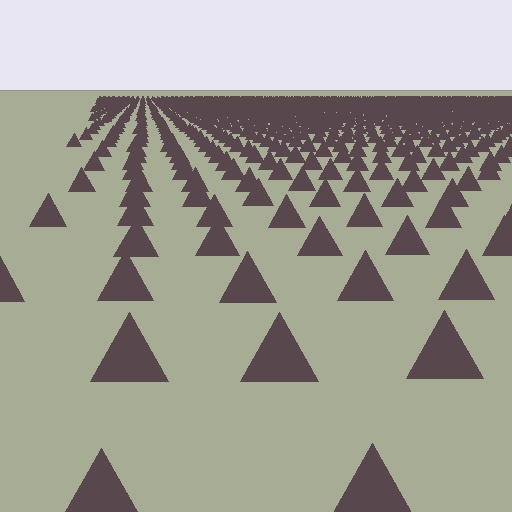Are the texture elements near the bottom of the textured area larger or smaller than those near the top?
Larger. Near the bottom, elements are closer to the viewer and appear at a bigger on-screen size.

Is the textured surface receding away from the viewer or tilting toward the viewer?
The surface is receding away from the viewer. Texture elements get smaller and denser toward the top.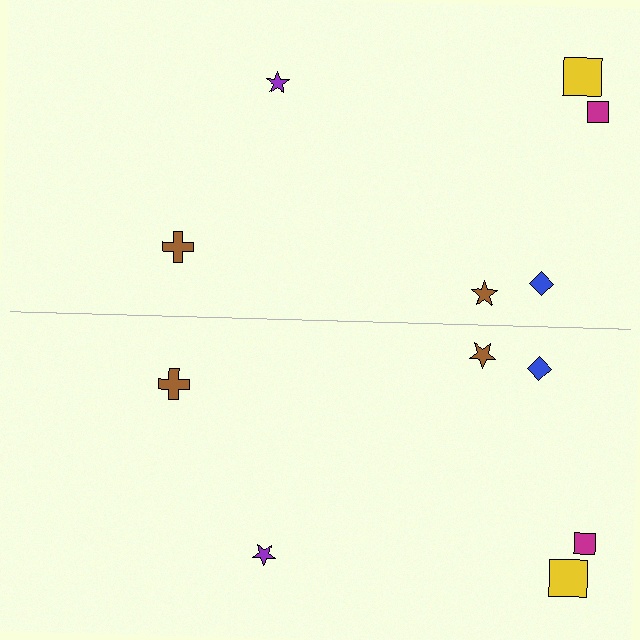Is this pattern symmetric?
Yes, this pattern has bilateral (reflection) symmetry.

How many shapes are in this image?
There are 12 shapes in this image.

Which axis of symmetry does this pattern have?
The pattern has a horizontal axis of symmetry running through the center of the image.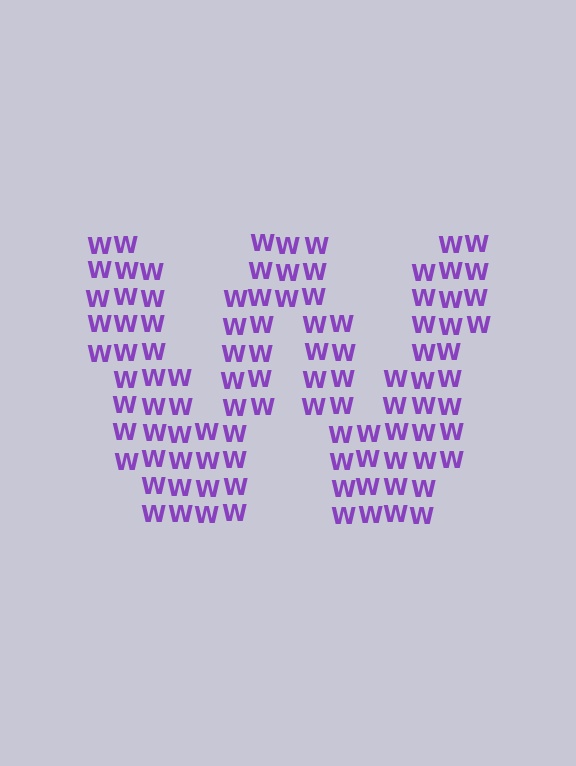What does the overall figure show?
The overall figure shows the letter W.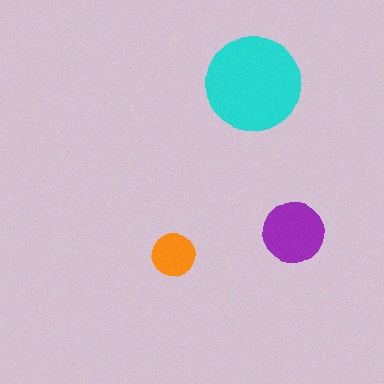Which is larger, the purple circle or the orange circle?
The purple one.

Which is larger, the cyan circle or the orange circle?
The cyan one.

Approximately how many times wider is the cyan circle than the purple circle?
About 1.5 times wider.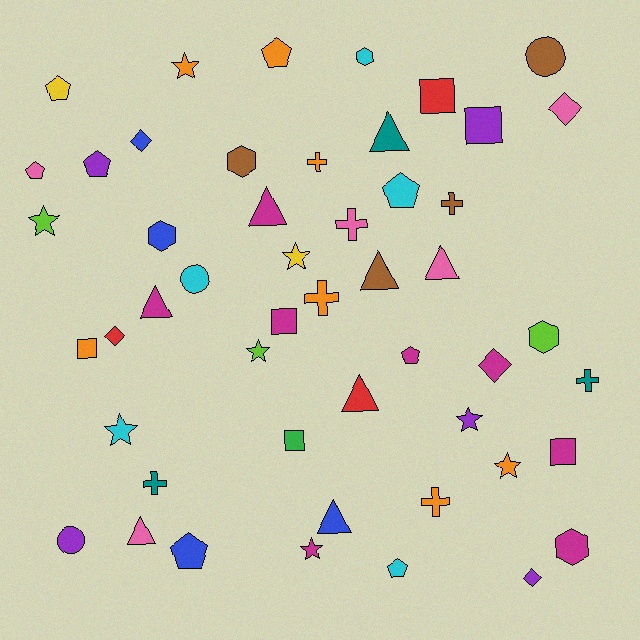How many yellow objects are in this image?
There are 2 yellow objects.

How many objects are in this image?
There are 50 objects.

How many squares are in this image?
There are 6 squares.